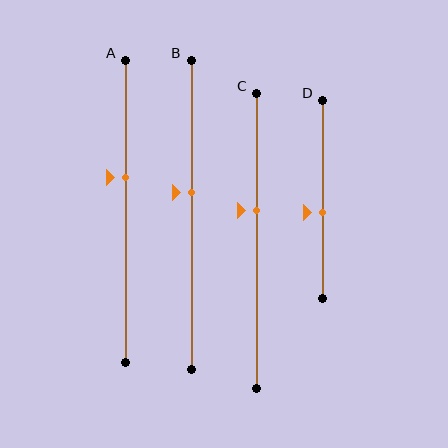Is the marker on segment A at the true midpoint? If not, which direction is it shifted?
No, the marker on segment A is shifted upward by about 11% of the segment length.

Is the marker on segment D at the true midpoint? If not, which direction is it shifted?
No, the marker on segment D is shifted downward by about 7% of the segment length.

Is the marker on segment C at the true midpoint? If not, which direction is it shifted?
No, the marker on segment C is shifted upward by about 10% of the segment length.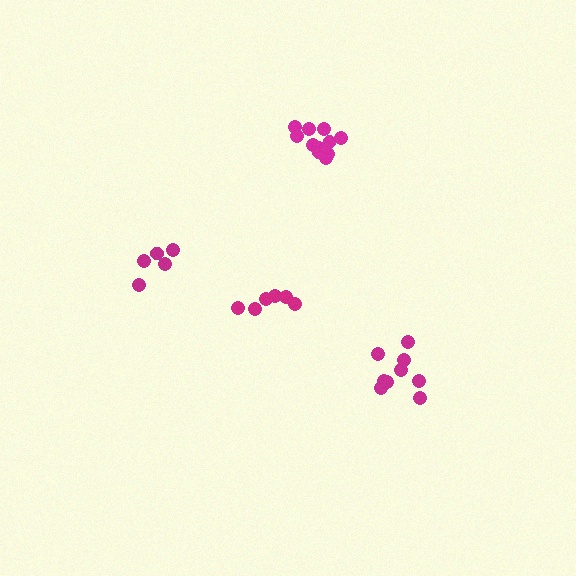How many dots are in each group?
Group 1: 6 dots, Group 2: 11 dots, Group 3: 9 dots, Group 4: 5 dots (31 total).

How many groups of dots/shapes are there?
There are 4 groups.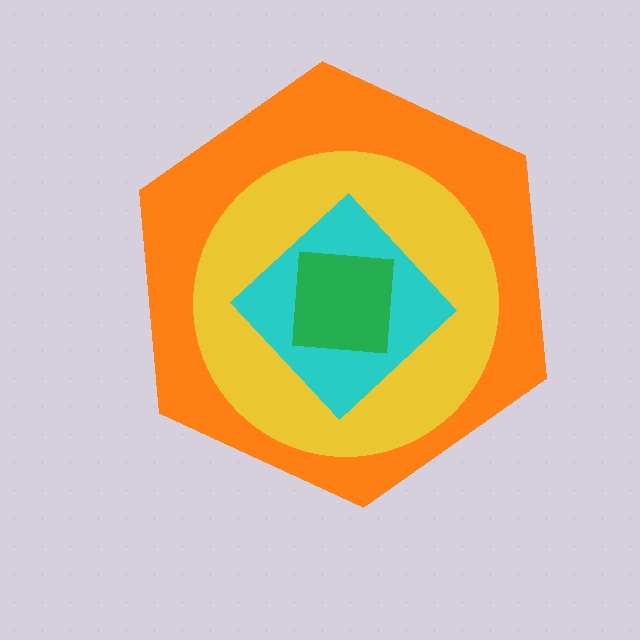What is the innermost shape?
The green square.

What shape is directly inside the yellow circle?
The cyan diamond.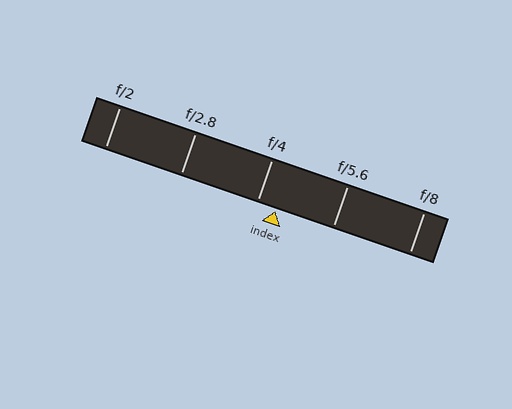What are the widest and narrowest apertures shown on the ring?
The widest aperture shown is f/2 and the narrowest is f/8.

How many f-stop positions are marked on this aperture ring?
There are 5 f-stop positions marked.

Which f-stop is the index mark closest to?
The index mark is closest to f/4.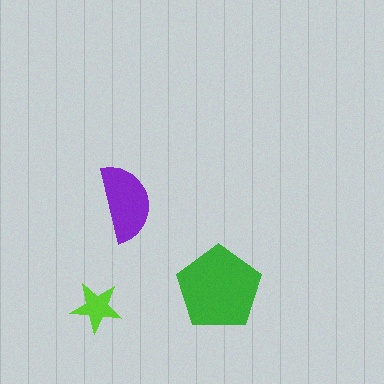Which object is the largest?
The green pentagon.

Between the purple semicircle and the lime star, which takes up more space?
The purple semicircle.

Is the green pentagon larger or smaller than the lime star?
Larger.